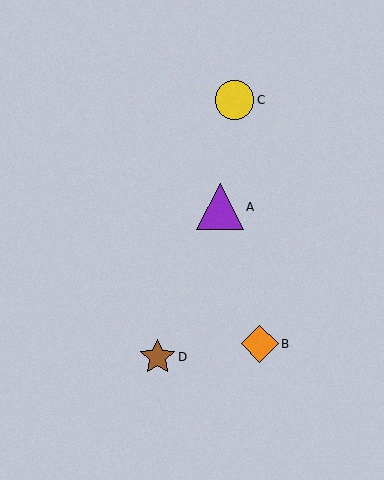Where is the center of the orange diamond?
The center of the orange diamond is at (260, 344).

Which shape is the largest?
The purple triangle (labeled A) is the largest.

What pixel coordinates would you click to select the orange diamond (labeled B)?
Click at (260, 344) to select the orange diamond B.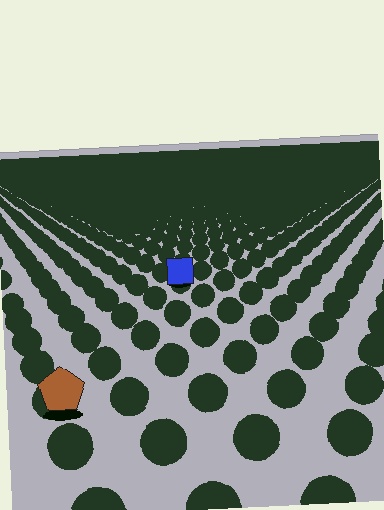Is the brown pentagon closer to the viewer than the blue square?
Yes. The brown pentagon is closer — you can tell from the texture gradient: the ground texture is coarser near it.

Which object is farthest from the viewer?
The blue square is farthest from the viewer. It appears smaller and the ground texture around it is denser.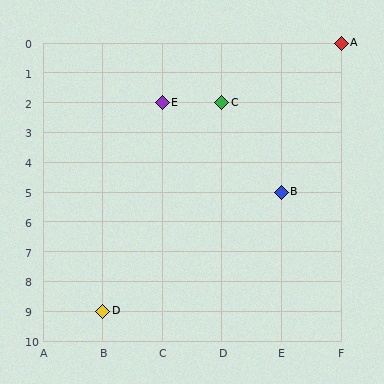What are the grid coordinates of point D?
Point D is at grid coordinates (B, 9).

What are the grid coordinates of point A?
Point A is at grid coordinates (F, 0).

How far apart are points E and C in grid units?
Points E and C are 1 column apart.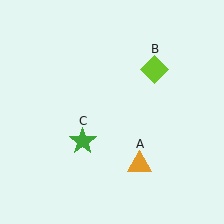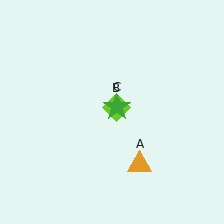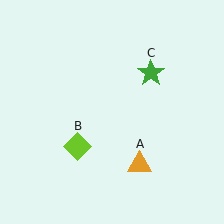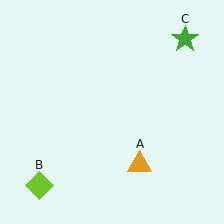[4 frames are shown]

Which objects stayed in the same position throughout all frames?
Orange triangle (object A) remained stationary.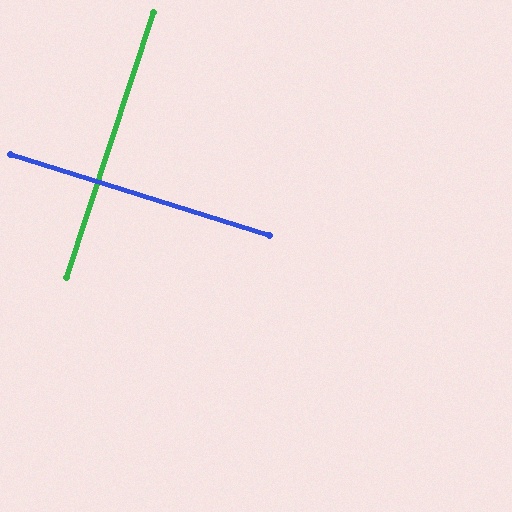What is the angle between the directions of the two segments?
Approximately 89 degrees.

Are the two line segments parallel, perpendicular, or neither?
Perpendicular — they meet at approximately 89°.